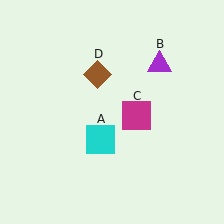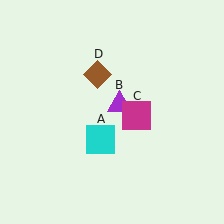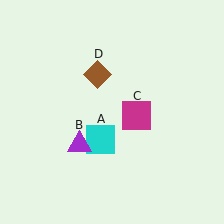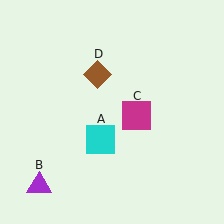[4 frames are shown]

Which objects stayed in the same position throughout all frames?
Cyan square (object A) and magenta square (object C) and brown diamond (object D) remained stationary.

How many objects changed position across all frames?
1 object changed position: purple triangle (object B).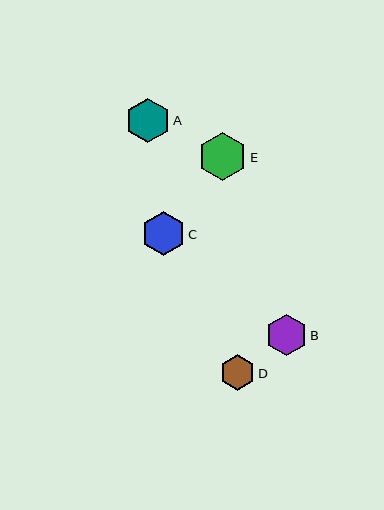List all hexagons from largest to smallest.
From largest to smallest: E, A, C, B, D.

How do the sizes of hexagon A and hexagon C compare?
Hexagon A and hexagon C are approximately the same size.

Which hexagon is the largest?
Hexagon E is the largest with a size of approximately 48 pixels.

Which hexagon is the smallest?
Hexagon D is the smallest with a size of approximately 35 pixels.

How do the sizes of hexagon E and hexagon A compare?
Hexagon E and hexagon A are approximately the same size.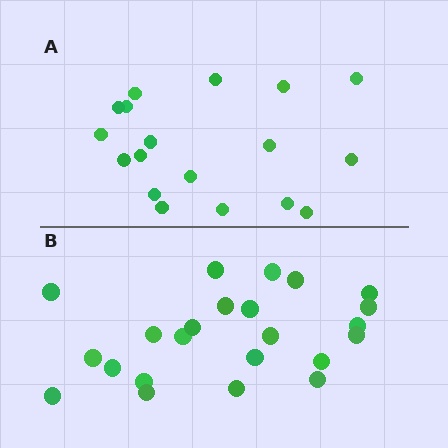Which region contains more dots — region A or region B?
Region B (the bottom region) has more dots.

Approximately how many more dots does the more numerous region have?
Region B has about 5 more dots than region A.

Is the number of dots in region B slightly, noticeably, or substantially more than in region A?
Region B has noticeably more, but not dramatically so. The ratio is roughly 1.3 to 1.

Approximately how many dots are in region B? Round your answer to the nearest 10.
About 20 dots. (The exact count is 23, which rounds to 20.)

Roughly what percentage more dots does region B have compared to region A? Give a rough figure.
About 30% more.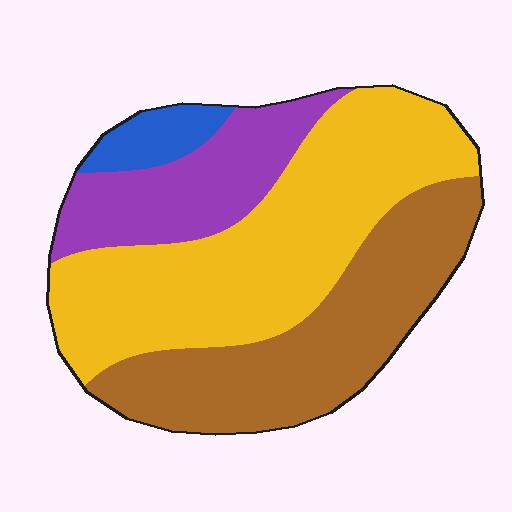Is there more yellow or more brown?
Yellow.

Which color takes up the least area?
Blue, at roughly 5%.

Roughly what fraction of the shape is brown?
Brown takes up between a quarter and a half of the shape.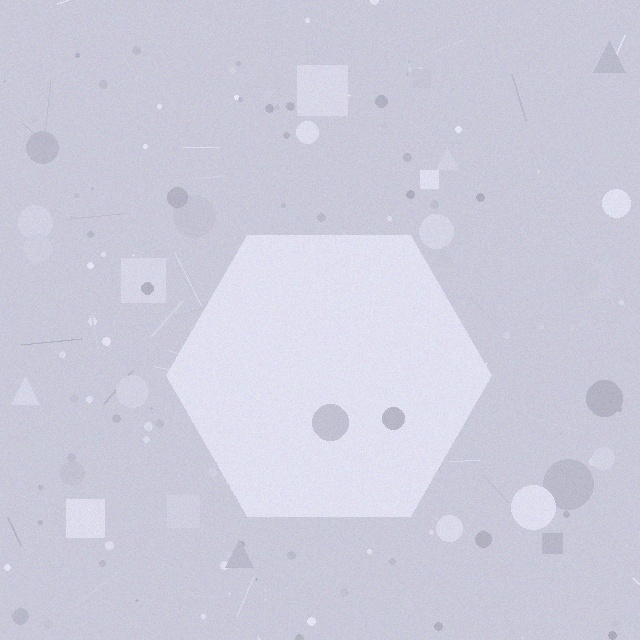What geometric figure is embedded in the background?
A hexagon is embedded in the background.